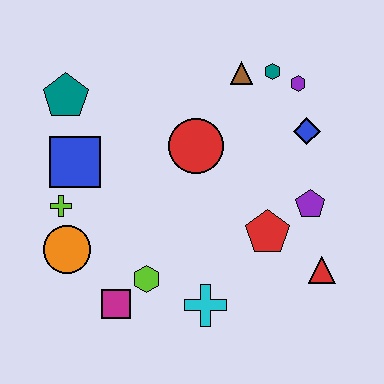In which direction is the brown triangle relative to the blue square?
The brown triangle is to the right of the blue square.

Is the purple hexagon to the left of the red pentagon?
No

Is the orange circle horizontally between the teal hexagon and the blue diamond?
No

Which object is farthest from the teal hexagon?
The magenta square is farthest from the teal hexagon.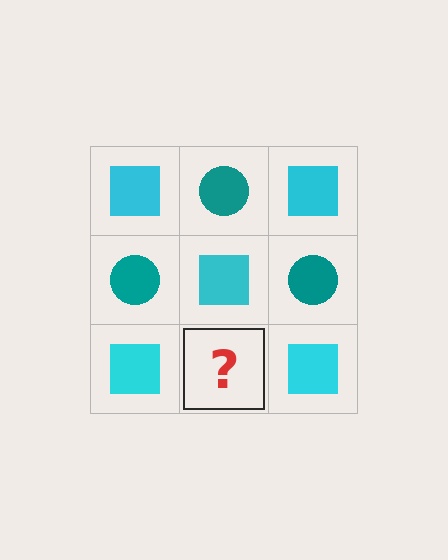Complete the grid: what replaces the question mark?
The question mark should be replaced with a teal circle.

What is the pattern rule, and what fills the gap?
The rule is that it alternates cyan square and teal circle in a checkerboard pattern. The gap should be filled with a teal circle.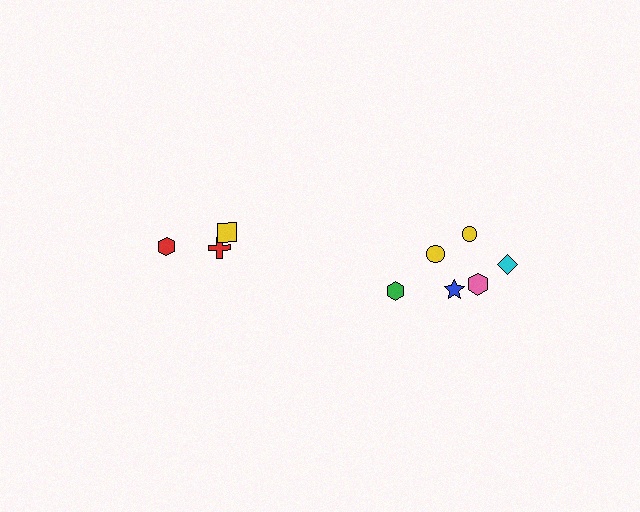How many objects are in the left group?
There are 3 objects.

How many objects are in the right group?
There are 6 objects.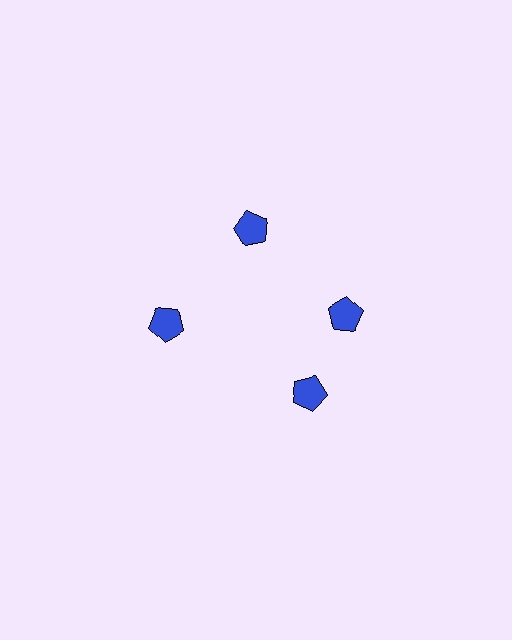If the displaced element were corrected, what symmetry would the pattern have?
It would have 4-fold rotational symmetry — the pattern would map onto itself every 90 degrees.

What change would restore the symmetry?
The symmetry would be restored by rotating it back into even spacing with its neighbors so that all 4 pentagons sit at equal angles and equal distance from the center.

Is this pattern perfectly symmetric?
No. The 4 blue pentagons are arranged in a ring, but one element near the 6 o'clock position is rotated out of alignment along the ring, breaking the 4-fold rotational symmetry.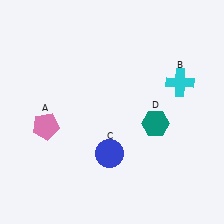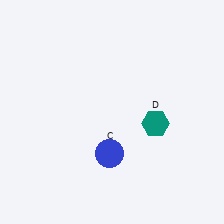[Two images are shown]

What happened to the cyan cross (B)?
The cyan cross (B) was removed in Image 2. It was in the top-right area of Image 1.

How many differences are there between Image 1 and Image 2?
There are 2 differences between the two images.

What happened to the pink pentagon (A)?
The pink pentagon (A) was removed in Image 2. It was in the bottom-left area of Image 1.